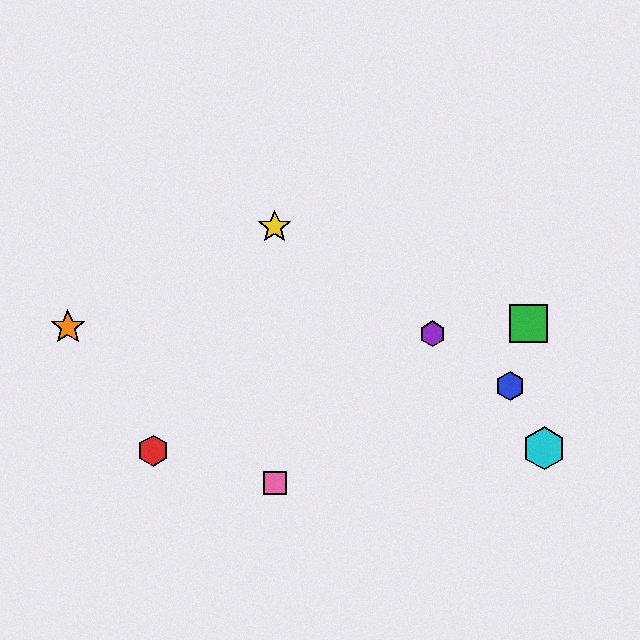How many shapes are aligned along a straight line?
3 shapes (the blue hexagon, the yellow star, the purple hexagon) are aligned along a straight line.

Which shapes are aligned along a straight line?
The blue hexagon, the yellow star, the purple hexagon are aligned along a straight line.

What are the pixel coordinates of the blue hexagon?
The blue hexagon is at (510, 386).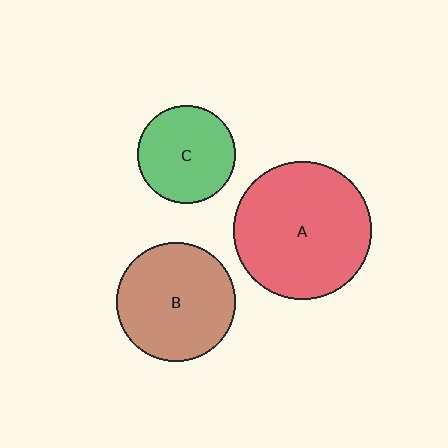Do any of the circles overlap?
No, none of the circles overlap.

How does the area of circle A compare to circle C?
Approximately 2.0 times.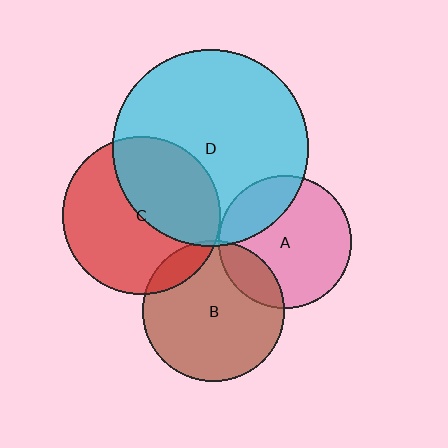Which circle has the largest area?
Circle D (cyan).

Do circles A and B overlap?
Yes.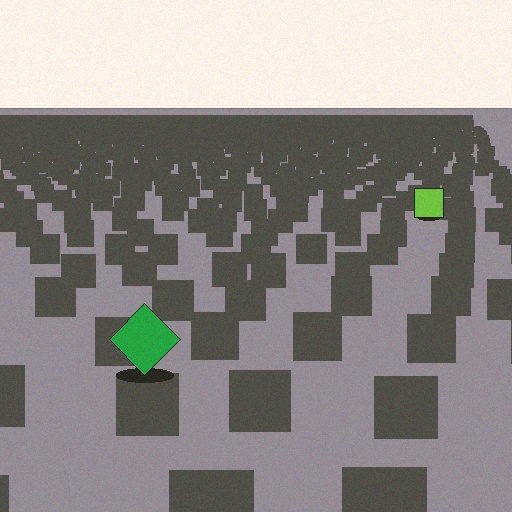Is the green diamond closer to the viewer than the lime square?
Yes. The green diamond is closer — you can tell from the texture gradient: the ground texture is coarser near it.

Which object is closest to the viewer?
The green diamond is closest. The texture marks near it are larger and more spread out.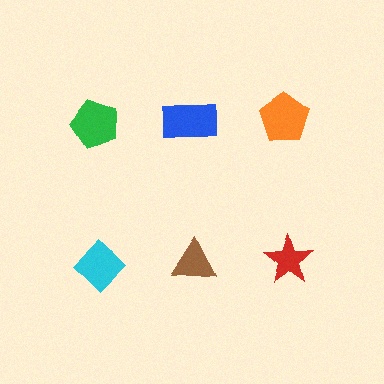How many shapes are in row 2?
3 shapes.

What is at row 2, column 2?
A brown triangle.